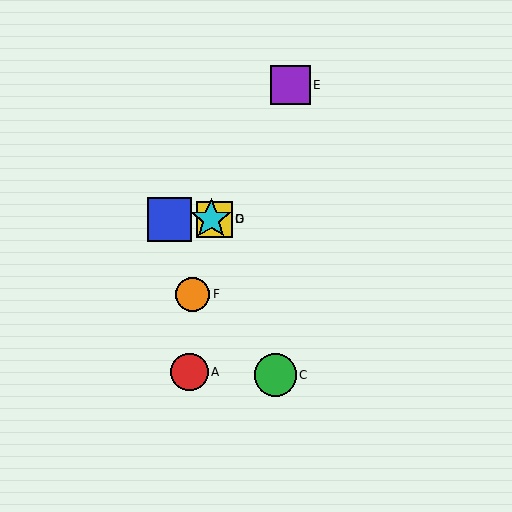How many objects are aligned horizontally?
3 objects (B, D, G) are aligned horizontally.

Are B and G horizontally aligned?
Yes, both are at y≈219.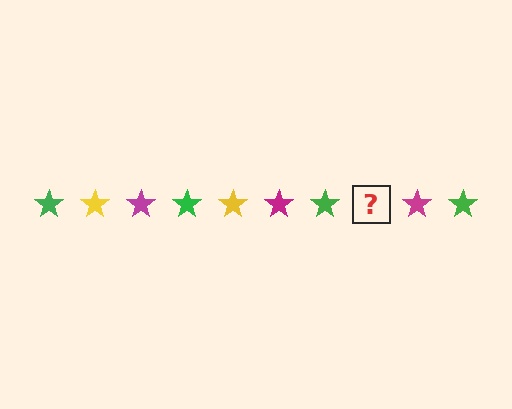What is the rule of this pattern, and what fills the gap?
The rule is that the pattern cycles through green, yellow, magenta stars. The gap should be filled with a yellow star.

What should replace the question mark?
The question mark should be replaced with a yellow star.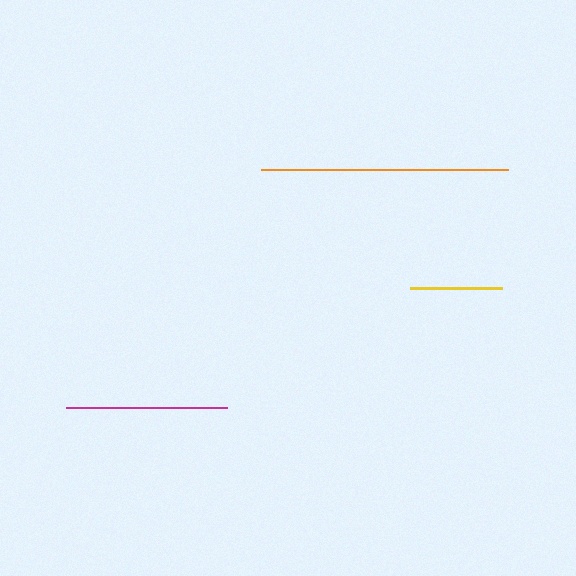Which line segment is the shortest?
The yellow line is the shortest at approximately 92 pixels.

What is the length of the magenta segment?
The magenta segment is approximately 160 pixels long.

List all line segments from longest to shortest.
From longest to shortest: orange, magenta, yellow.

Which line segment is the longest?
The orange line is the longest at approximately 247 pixels.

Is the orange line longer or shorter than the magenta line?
The orange line is longer than the magenta line.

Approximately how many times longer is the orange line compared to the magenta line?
The orange line is approximately 1.5 times the length of the magenta line.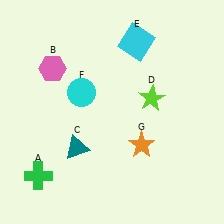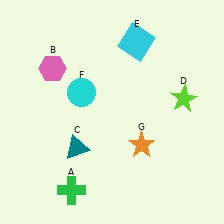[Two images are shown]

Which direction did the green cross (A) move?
The green cross (A) moved right.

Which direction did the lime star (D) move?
The lime star (D) moved right.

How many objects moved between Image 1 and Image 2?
2 objects moved between the two images.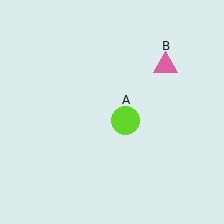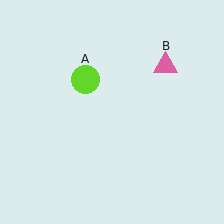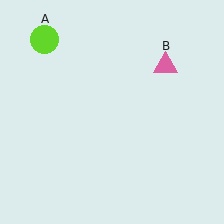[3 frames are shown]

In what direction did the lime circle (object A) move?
The lime circle (object A) moved up and to the left.